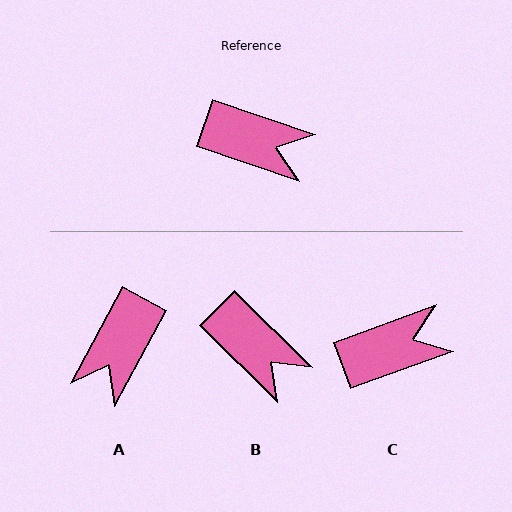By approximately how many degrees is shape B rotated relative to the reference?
Approximately 26 degrees clockwise.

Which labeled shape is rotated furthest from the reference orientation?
A, about 99 degrees away.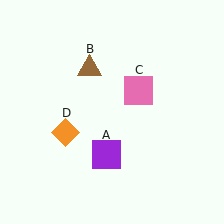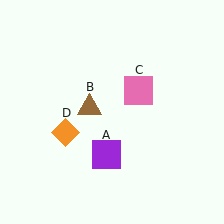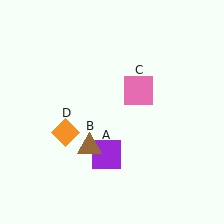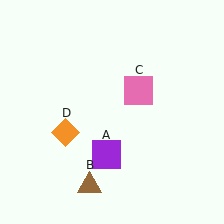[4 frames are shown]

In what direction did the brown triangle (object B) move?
The brown triangle (object B) moved down.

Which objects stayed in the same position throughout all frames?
Purple square (object A) and pink square (object C) and orange diamond (object D) remained stationary.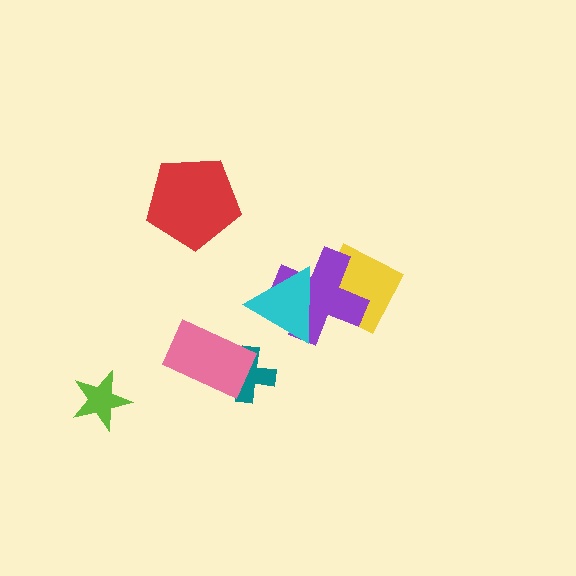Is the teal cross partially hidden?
Yes, it is partially covered by another shape.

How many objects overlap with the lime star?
0 objects overlap with the lime star.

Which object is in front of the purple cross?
The cyan triangle is in front of the purple cross.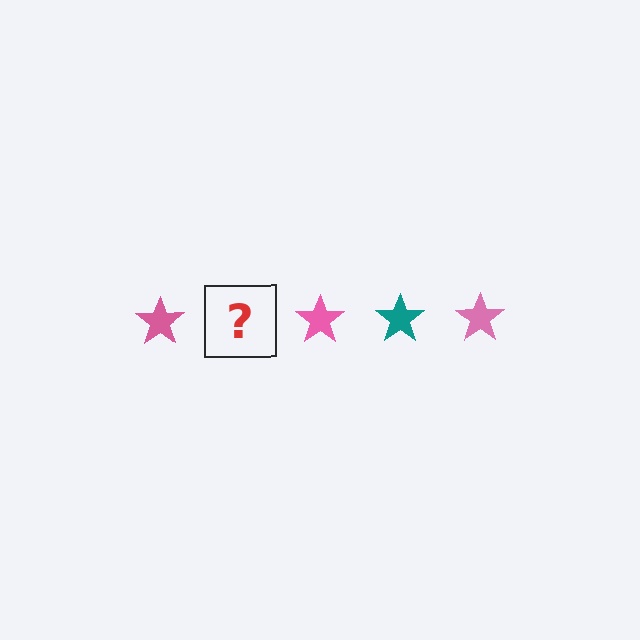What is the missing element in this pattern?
The missing element is a teal star.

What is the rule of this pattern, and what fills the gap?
The rule is that the pattern cycles through pink, teal stars. The gap should be filled with a teal star.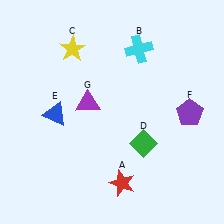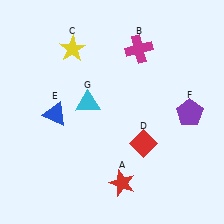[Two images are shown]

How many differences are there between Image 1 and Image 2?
There are 3 differences between the two images.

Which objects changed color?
B changed from cyan to magenta. D changed from green to red. G changed from purple to cyan.